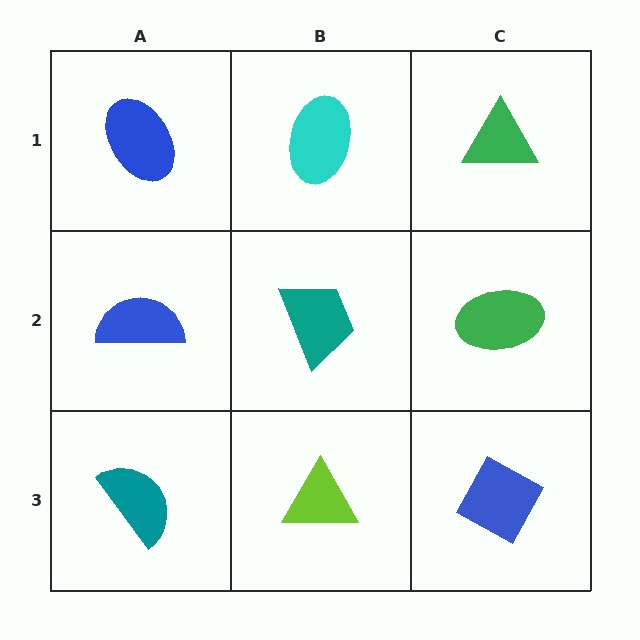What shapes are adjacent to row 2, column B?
A cyan ellipse (row 1, column B), a lime triangle (row 3, column B), a blue semicircle (row 2, column A), a green ellipse (row 2, column C).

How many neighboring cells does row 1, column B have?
3.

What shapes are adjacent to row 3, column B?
A teal trapezoid (row 2, column B), a teal semicircle (row 3, column A), a blue diamond (row 3, column C).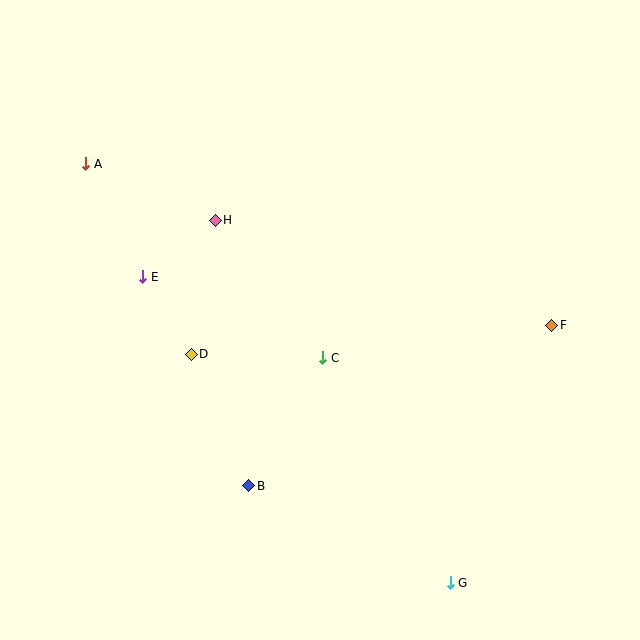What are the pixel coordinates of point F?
Point F is at (552, 325).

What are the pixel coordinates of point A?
Point A is at (86, 164).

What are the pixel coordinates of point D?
Point D is at (191, 354).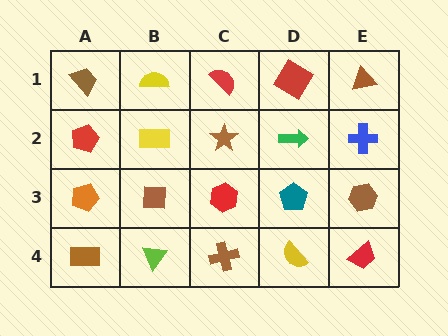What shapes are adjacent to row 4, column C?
A red hexagon (row 3, column C), a lime triangle (row 4, column B), a yellow semicircle (row 4, column D).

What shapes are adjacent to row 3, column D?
A green arrow (row 2, column D), a yellow semicircle (row 4, column D), a red hexagon (row 3, column C), a brown hexagon (row 3, column E).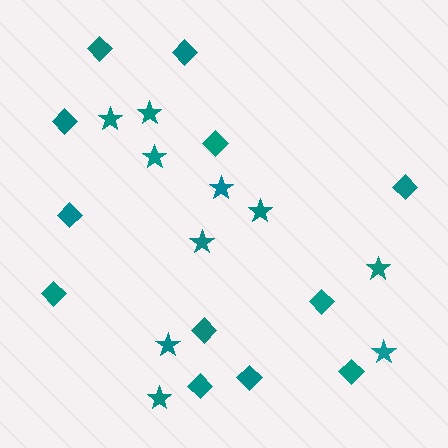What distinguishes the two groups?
There are 2 groups: one group of diamonds (12) and one group of stars (10).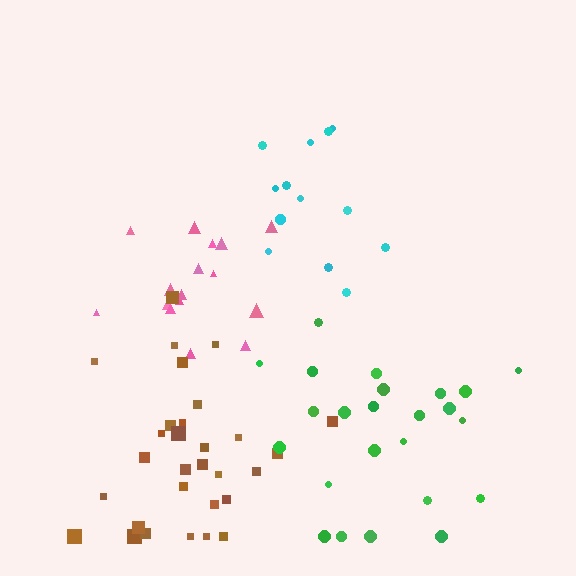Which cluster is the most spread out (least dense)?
Green.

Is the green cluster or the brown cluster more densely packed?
Brown.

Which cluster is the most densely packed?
Brown.